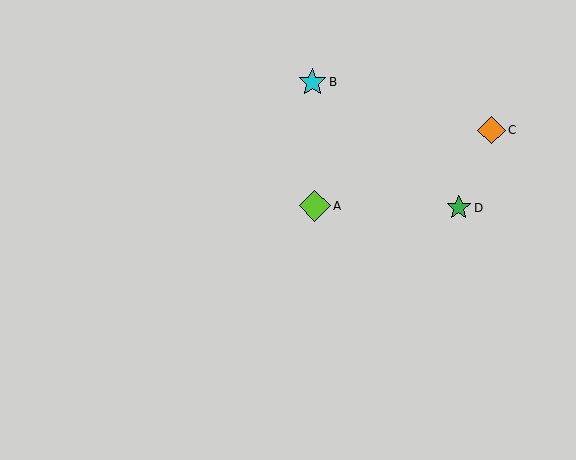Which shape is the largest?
The lime diamond (labeled A) is the largest.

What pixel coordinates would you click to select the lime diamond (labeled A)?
Click at (315, 206) to select the lime diamond A.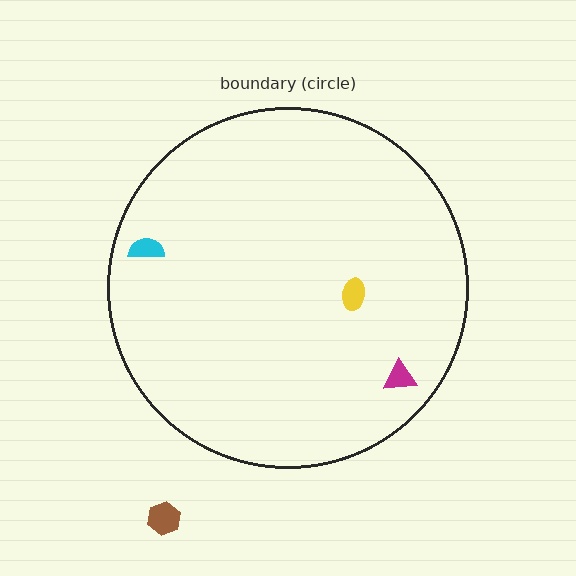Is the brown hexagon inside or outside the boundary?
Outside.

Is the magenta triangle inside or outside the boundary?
Inside.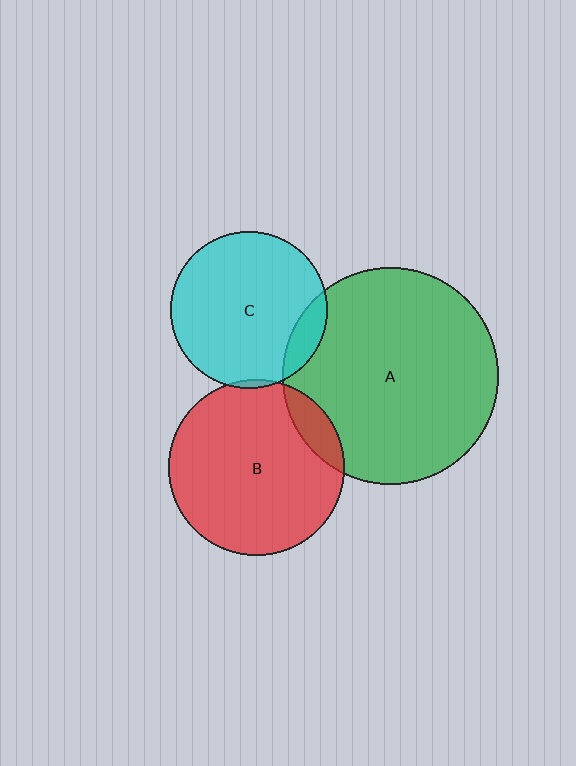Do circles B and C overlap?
Yes.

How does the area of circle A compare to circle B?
Approximately 1.5 times.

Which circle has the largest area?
Circle A (green).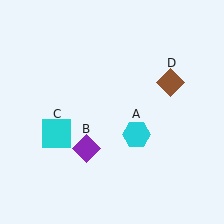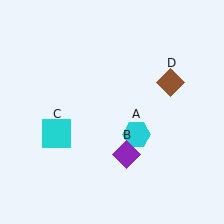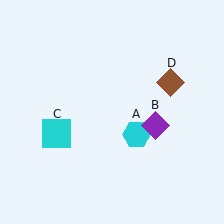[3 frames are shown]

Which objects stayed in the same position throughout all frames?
Cyan hexagon (object A) and cyan square (object C) and brown diamond (object D) remained stationary.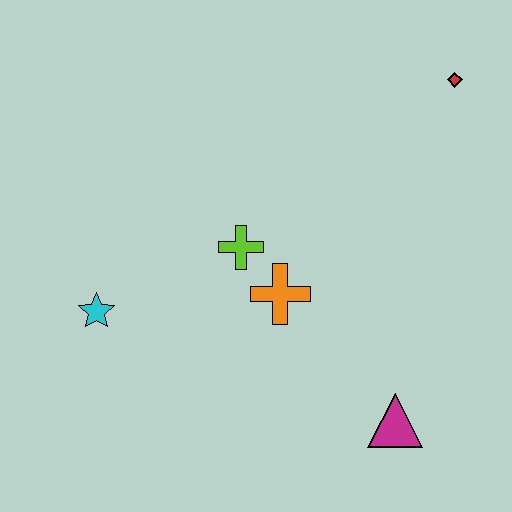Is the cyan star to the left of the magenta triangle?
Yes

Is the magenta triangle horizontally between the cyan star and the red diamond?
Yes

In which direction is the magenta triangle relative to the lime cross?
The magenta triangle is below the lime cross.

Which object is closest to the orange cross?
The lime cross is closest to the orange cross.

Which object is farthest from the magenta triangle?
The red diamond is farthest from the magenta triangle.